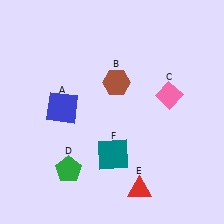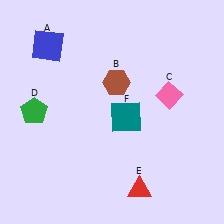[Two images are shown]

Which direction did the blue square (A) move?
The blue square (A) moved up.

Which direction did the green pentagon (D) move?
The green pentagon (D) moved up.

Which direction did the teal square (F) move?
The teal square (F) moved up.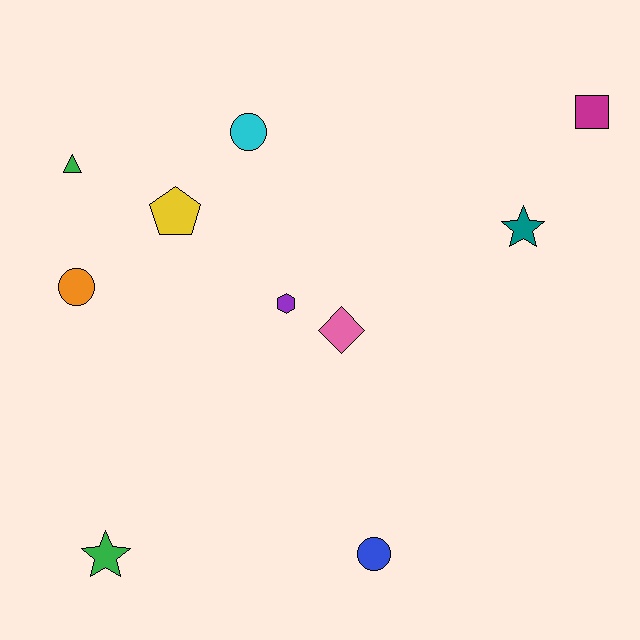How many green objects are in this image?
There are 2 green objects.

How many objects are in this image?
There are 10 objects.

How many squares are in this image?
There is 1 square.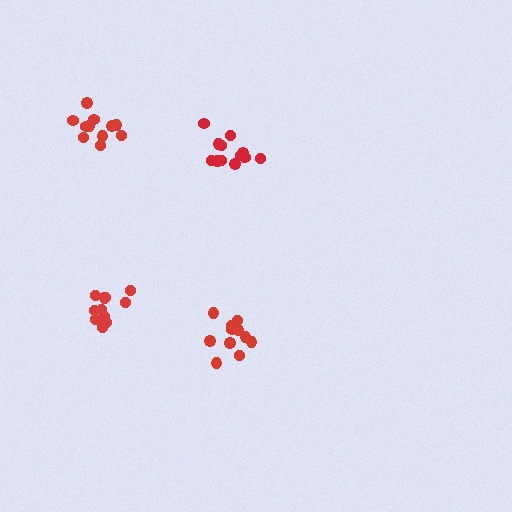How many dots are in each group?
Group 1: 11 dots, Group 2: 11 dots, Group 3: 11 dots, Group 4: 13 dots (46 total).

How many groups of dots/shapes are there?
There are 4 groups.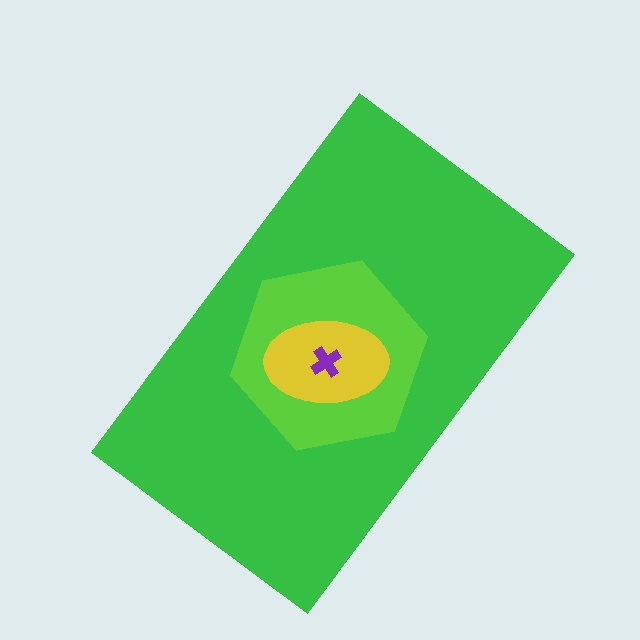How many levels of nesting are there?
4.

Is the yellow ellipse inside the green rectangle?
Yes.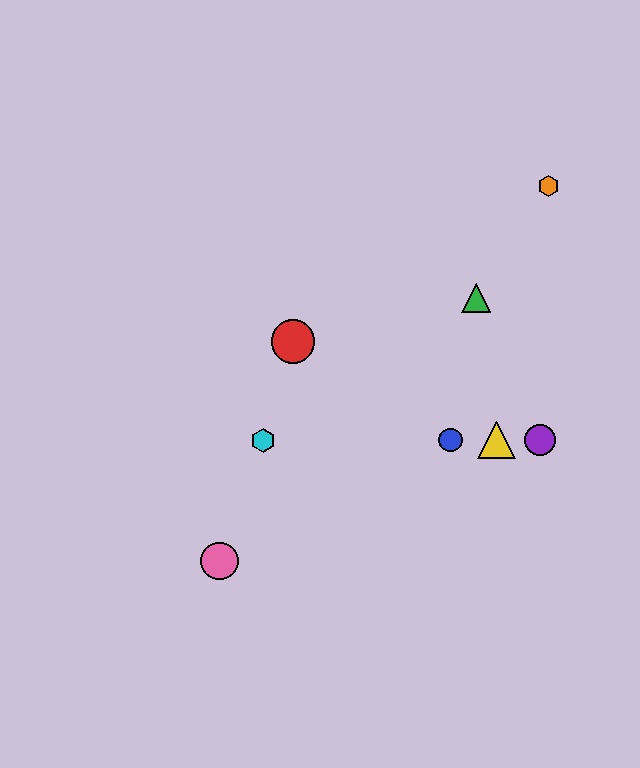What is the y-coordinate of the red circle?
The red circle is at y≈342.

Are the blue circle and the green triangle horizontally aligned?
No, the blue circle is at y≈440 and the green triangle is at y≈298.